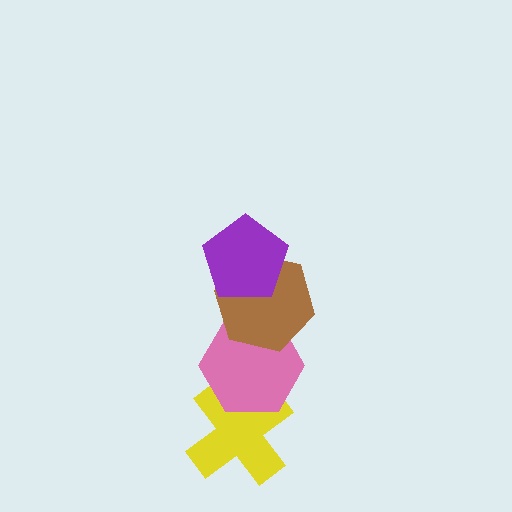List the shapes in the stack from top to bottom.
From top to bottom: the purple pentagon, the brown hexagon, the pink hexagon, the yellow cross.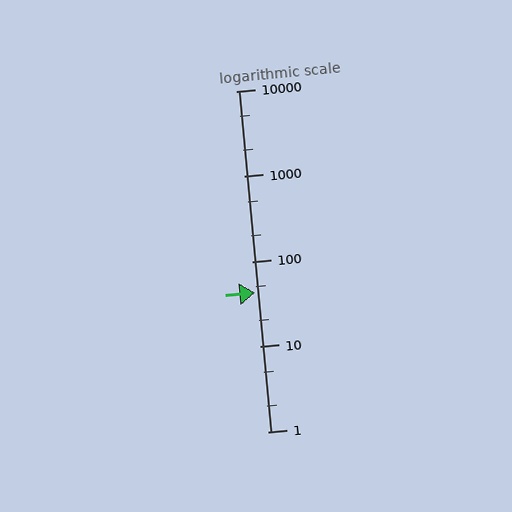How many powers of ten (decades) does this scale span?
The scale spans 4 decades, from 1 to 10000.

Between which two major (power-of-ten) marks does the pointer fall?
The pointer is between 10 and 100.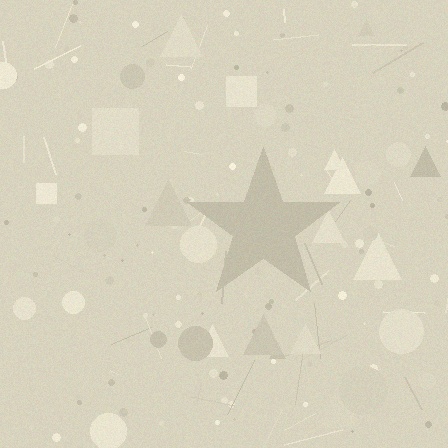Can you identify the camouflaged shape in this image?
The camouflaged shape is a star.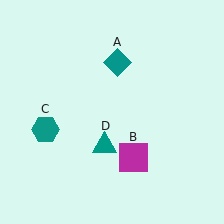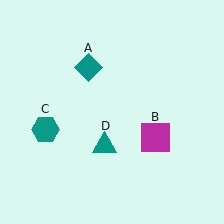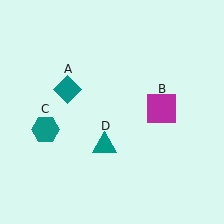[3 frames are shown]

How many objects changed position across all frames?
2 objects changed position: teal diamond (object A), magenta square (object B).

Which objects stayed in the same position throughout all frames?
Teal hexagon (object C) and teal triangle (object D) remained stationary.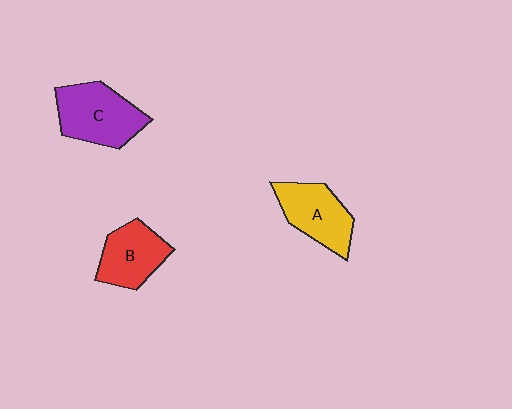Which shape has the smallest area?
Shape B (red).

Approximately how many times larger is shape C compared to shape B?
Approximately 1.3 times.